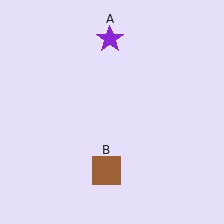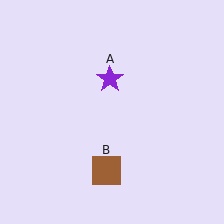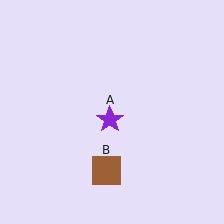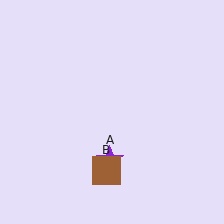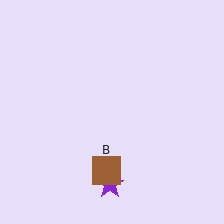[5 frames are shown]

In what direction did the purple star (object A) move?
The purple star (object A) moved down.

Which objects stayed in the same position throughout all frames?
Brown square (object B) remained stationary.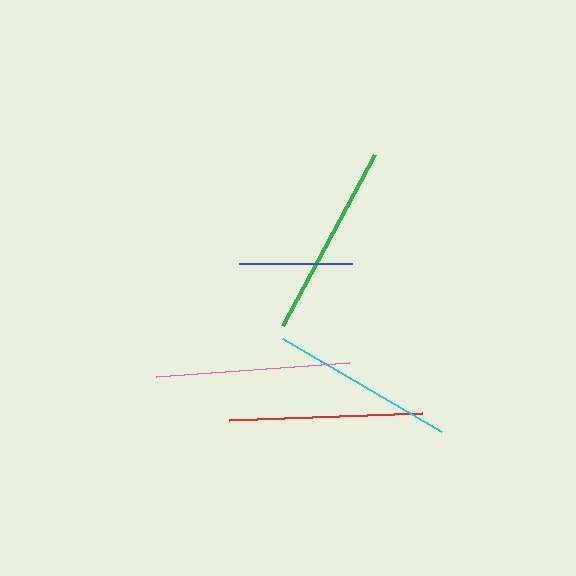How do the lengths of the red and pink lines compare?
The red and pink lines are approximately the same length.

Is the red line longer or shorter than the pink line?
The red line is longer than the pink line.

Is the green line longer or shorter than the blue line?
The green line is longer than the blue line.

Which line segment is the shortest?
The blue line is the shortest at approximately 114 pixels.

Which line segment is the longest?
The green line is the longest at approximately 194 pixels.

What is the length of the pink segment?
The pink segment is approximately 194 pixels long.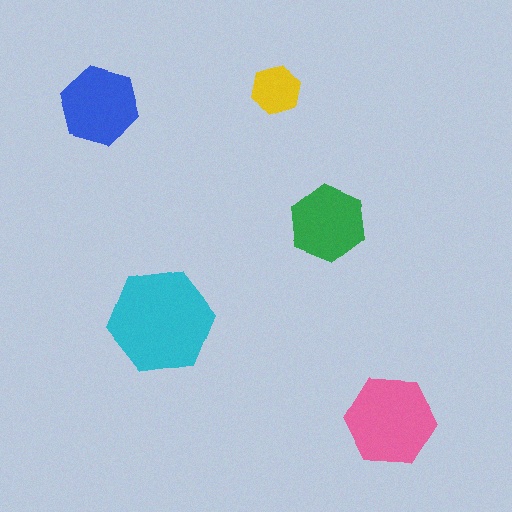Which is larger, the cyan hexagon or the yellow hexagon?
The cyan one.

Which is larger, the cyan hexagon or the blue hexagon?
The cyan one.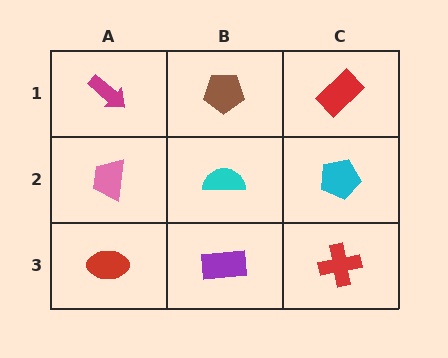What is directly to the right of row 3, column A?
A purple rectangle.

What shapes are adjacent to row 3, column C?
A cyan pentagon (row 2, column C), a purple rectangle (row 3, column B).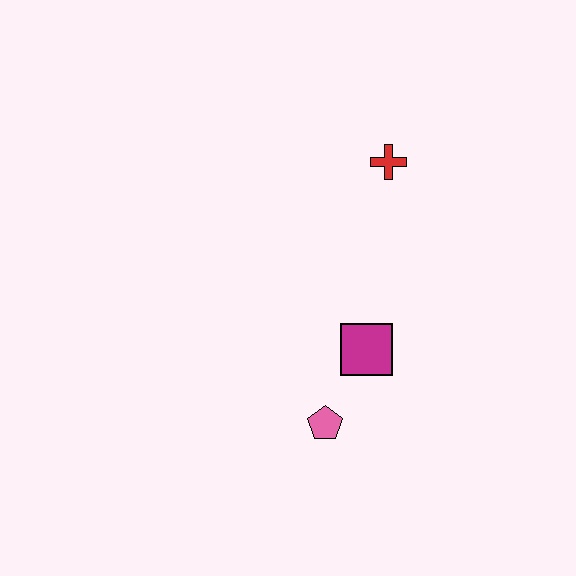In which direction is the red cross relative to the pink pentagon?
The red cross is above the pink pentagon.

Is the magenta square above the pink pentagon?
Yes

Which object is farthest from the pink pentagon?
The red cross is farthest from the pink pentagon.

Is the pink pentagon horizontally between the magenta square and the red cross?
No